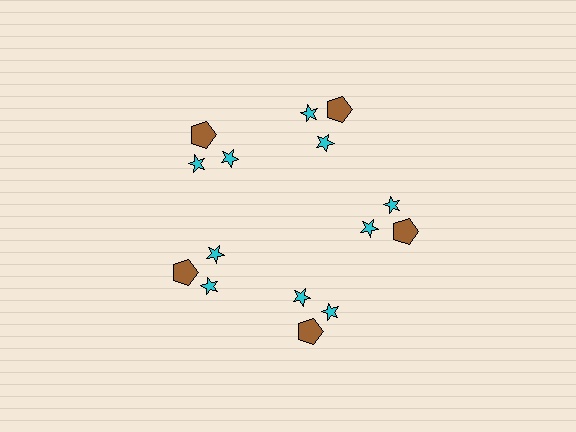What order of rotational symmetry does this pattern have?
This pattern has 5-fold rotational symmetry.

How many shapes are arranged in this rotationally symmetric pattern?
There are 15 shapes, arranged in 5 groups of 3.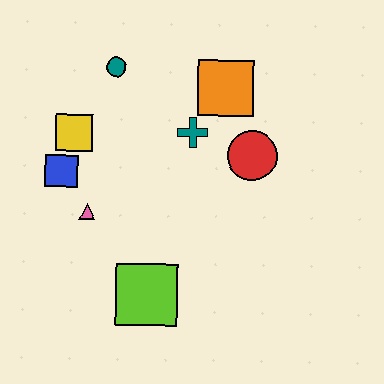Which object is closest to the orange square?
The teal cross is closest to the orange square.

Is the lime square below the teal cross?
Yes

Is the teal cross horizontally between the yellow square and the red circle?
Yes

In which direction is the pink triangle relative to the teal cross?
The pink triangle is to the left of the teal cross.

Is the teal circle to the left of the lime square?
Yes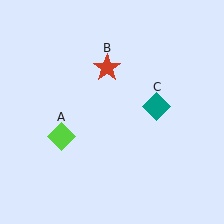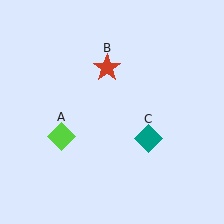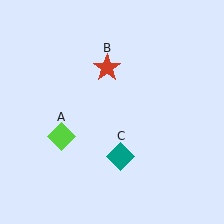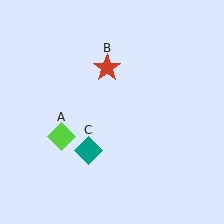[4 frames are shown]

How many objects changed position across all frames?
1 object changed position: teal diamond (object C).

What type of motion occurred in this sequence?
The teal diamond (object C) rotated clockwise around the center of the scene.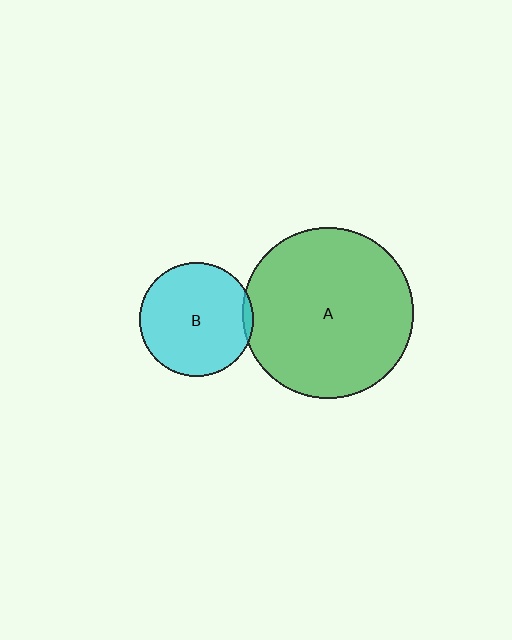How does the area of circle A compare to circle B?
Approximately 2.3 times.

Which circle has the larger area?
Circle A (green).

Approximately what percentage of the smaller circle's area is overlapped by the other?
Approximately 5%.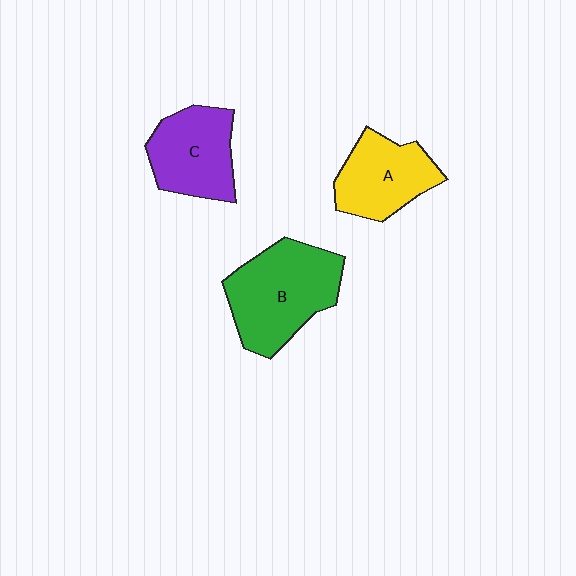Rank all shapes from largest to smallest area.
From largest to smallest: B (green), C (purple), A (yellow).